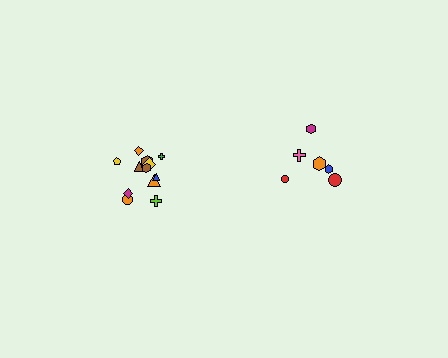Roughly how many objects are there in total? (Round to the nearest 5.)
Roughly 20 objects in total.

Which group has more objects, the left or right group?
The left group.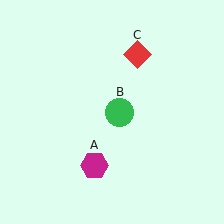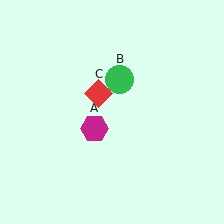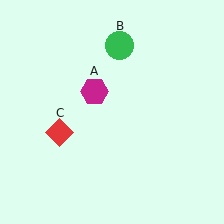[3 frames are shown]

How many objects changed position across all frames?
3 objects changed position: magenta hexagon (object A), green circle (object B), red diamond (object C).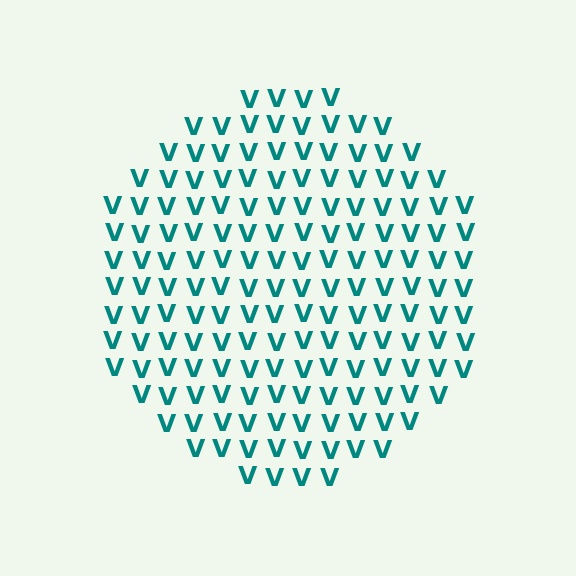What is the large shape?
The large shape is a circle.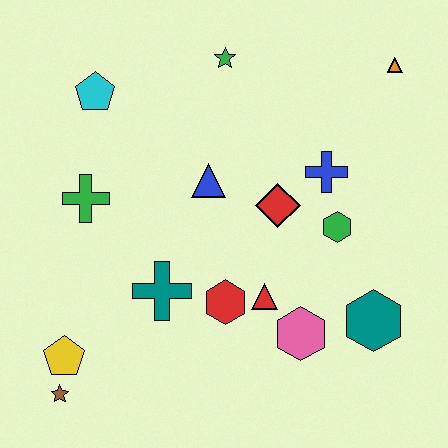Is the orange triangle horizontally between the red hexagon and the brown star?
No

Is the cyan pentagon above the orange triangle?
No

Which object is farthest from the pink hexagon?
The cyan pentagon is farthest from the pink hexagon.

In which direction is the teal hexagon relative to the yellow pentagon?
The teal hexagon is to the right of the yellow pentagon.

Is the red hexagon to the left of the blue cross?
Yes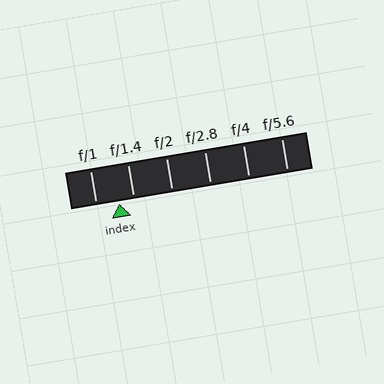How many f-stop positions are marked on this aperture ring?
There are 6 f-stop positions marked.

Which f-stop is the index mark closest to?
The index mark is closest to f/1.4.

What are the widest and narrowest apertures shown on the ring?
The widest aperture shown is f/1 and the narrowest is f/5.6.